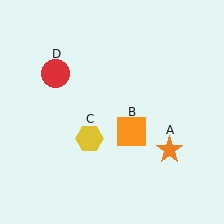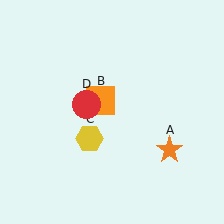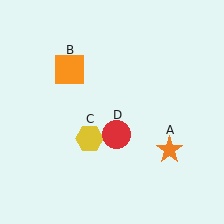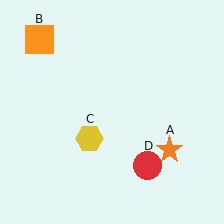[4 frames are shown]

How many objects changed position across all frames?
2 objects changed position: orange square (object B), red circle (object D).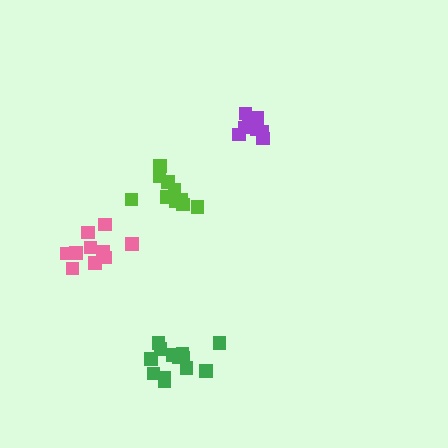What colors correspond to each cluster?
The clusters are colored: lime, green, pink, purple.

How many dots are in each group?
Group 1: 11 dots, Group 2: 13 dots, Group 3: 10 dots, Group 4: 8 dots (42 total).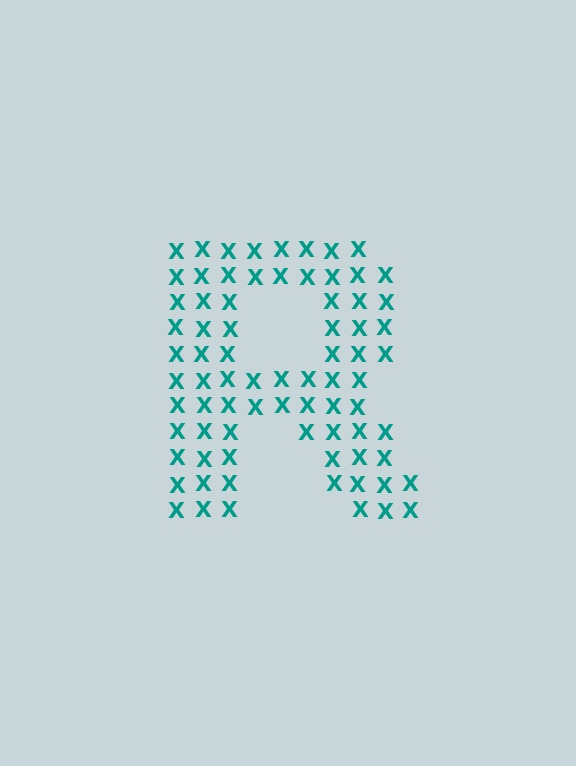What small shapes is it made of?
It is made of small letter X's.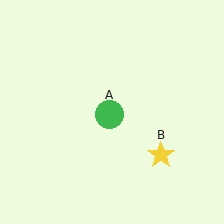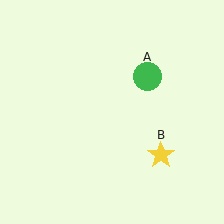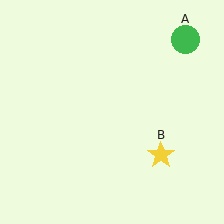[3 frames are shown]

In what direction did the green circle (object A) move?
The green circle (object A) moved up and to the right.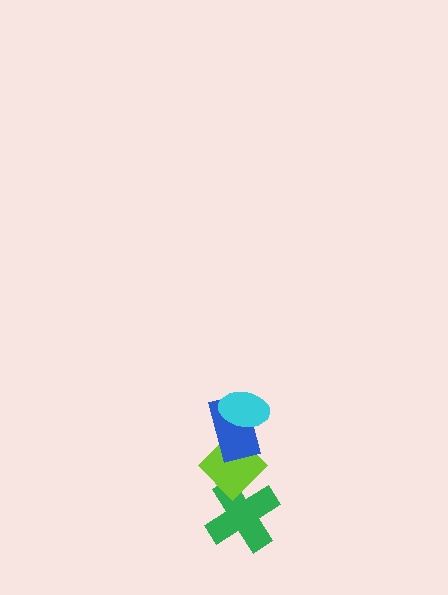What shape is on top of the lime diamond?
The blue rectangle is on top of the lime diamond.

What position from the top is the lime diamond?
The lime diamond is 3rd from the top.